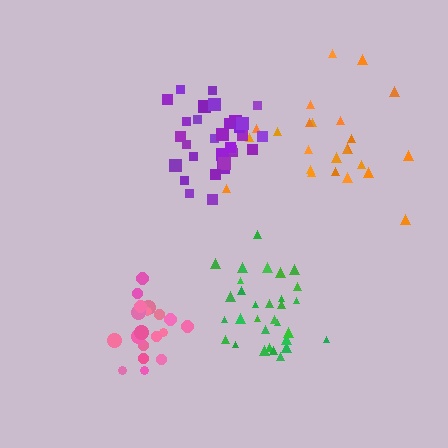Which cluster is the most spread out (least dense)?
Orange.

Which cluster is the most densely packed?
Purple.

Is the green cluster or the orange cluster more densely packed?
Green.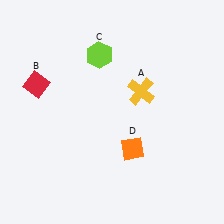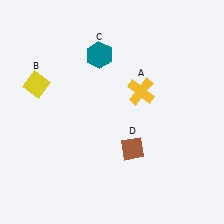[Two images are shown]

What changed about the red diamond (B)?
In Image 1, B is red. In Image 2, it changed to yellow.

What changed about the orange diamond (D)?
In Image 1, D is orange. In Image 2, it changed to brown.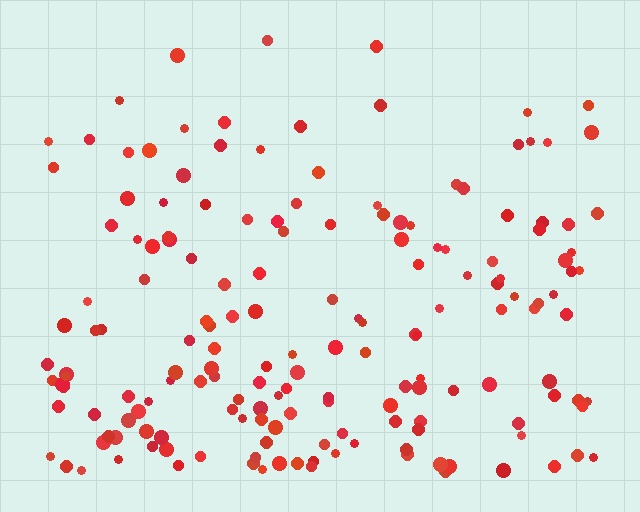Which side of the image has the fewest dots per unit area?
The top.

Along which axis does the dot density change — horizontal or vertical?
Vertical.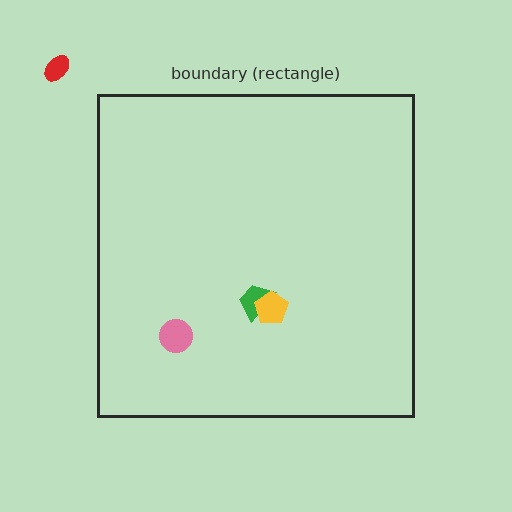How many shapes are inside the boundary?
3 inside, 1 outside.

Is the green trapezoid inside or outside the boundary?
Inside.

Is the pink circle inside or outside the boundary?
Inside.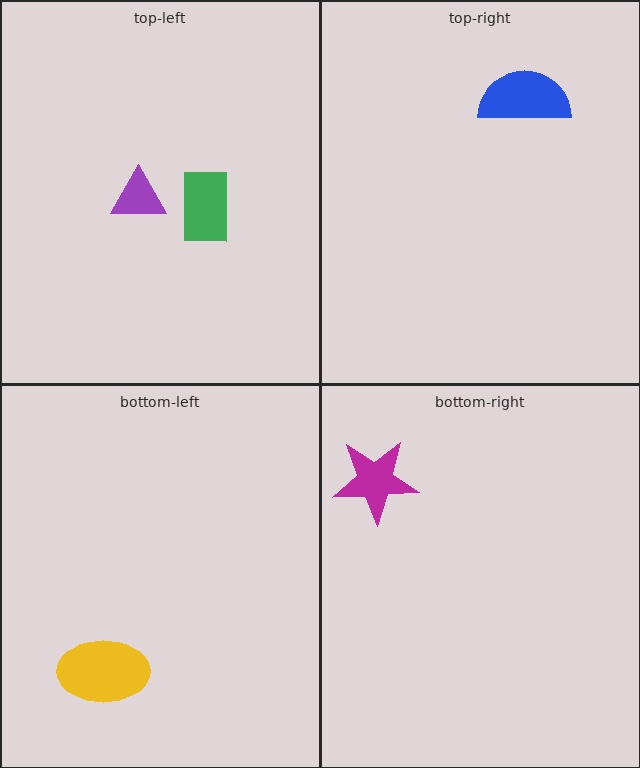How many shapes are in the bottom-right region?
1.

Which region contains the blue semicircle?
The top-right region.